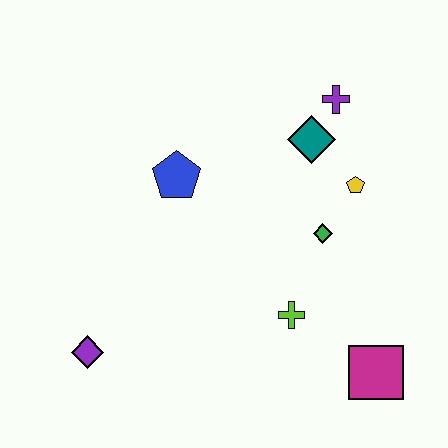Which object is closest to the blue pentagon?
The teal diamond is closest to the blue pentagon.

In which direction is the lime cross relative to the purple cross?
The lime cross is below the purple cross.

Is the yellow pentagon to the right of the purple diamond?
Yes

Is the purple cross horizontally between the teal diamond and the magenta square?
Yes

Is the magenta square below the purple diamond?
Yes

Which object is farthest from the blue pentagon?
The magenta square is farthest from the blue pentagon.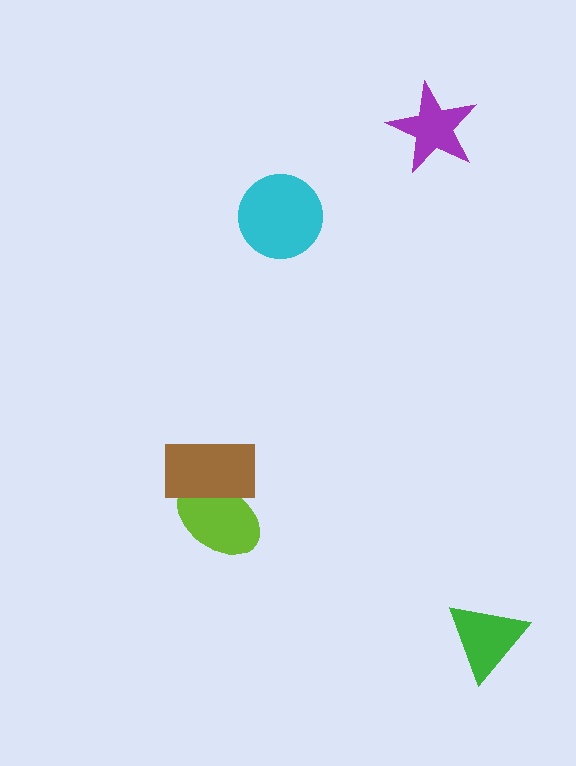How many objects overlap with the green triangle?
0 objects overlap with the green triangle.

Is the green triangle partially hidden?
No, no other shape covers it.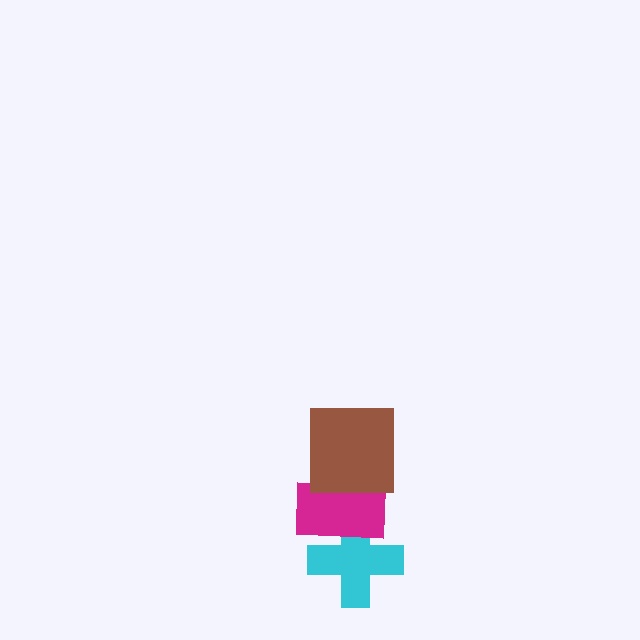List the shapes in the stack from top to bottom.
From top to bottom: the brown square, the magenta rectangle, the cyan cross.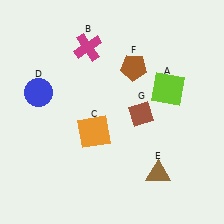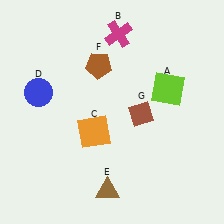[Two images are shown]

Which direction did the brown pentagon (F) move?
The brown pentagon (F) moved left.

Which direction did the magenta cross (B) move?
The magenta cross (B) moved right.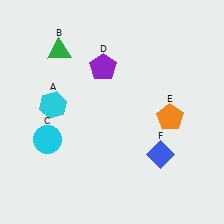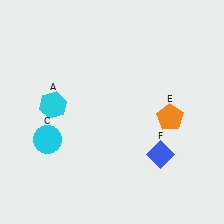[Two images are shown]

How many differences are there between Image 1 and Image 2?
There are 2 differences between the two images.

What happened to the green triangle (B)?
The green triangle (B) was removed in Image 2. It was in the top-left area of Image 1.